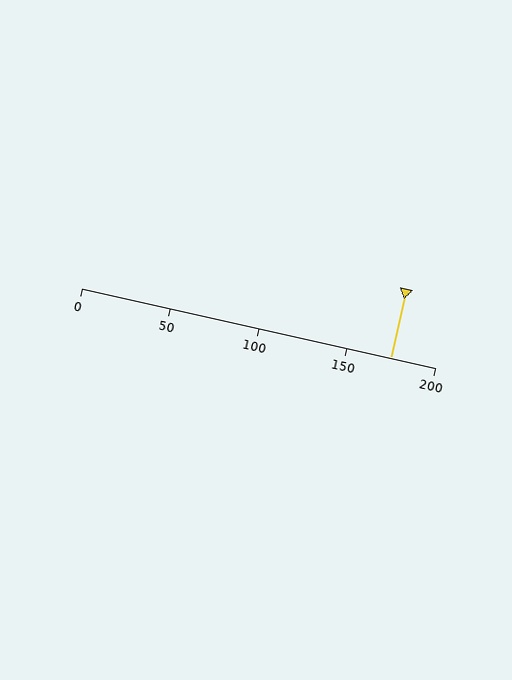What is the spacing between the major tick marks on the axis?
The major ticks are spaced 50 apart.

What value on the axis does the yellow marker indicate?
The marker indicates approximately 175.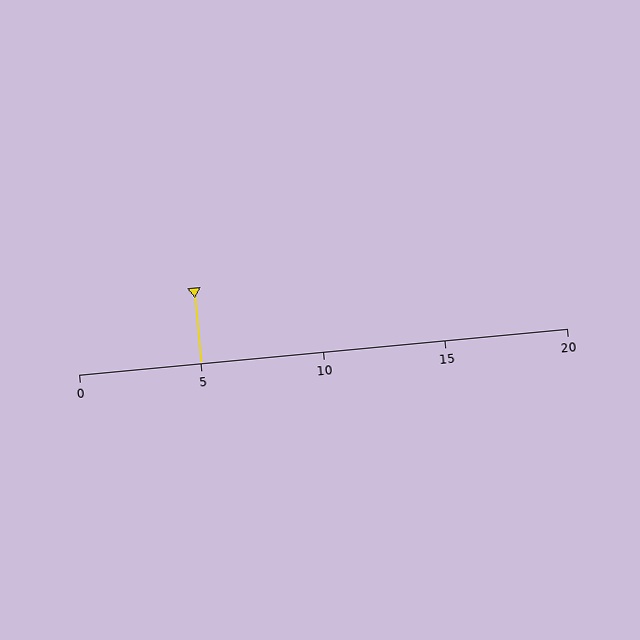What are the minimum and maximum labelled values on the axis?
The axis runs from 0 to 20.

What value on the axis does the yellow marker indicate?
The marker indicates approximately 5.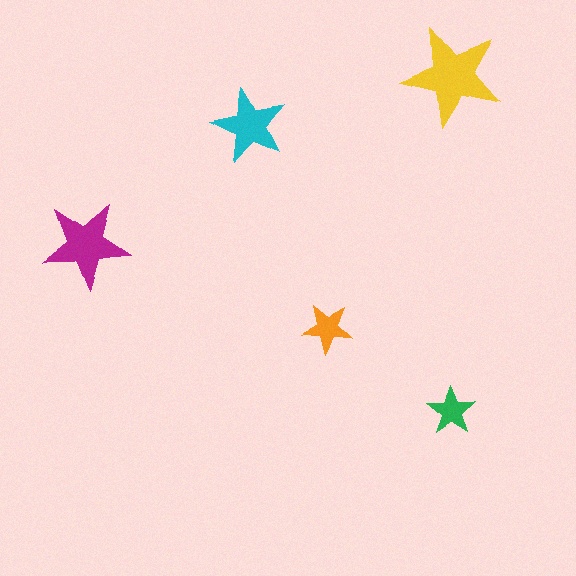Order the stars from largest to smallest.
the yellow one, the magenta one, the cyan one, the orange one, the green one.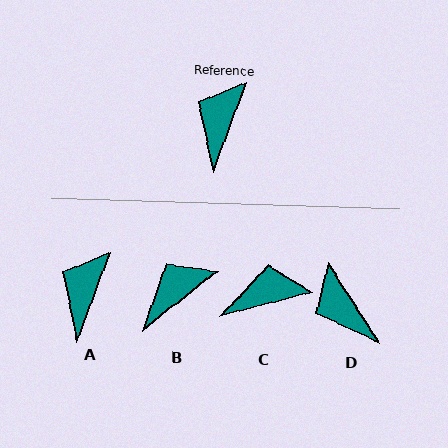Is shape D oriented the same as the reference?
No, it is off by about 54 degrees.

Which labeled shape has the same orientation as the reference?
A.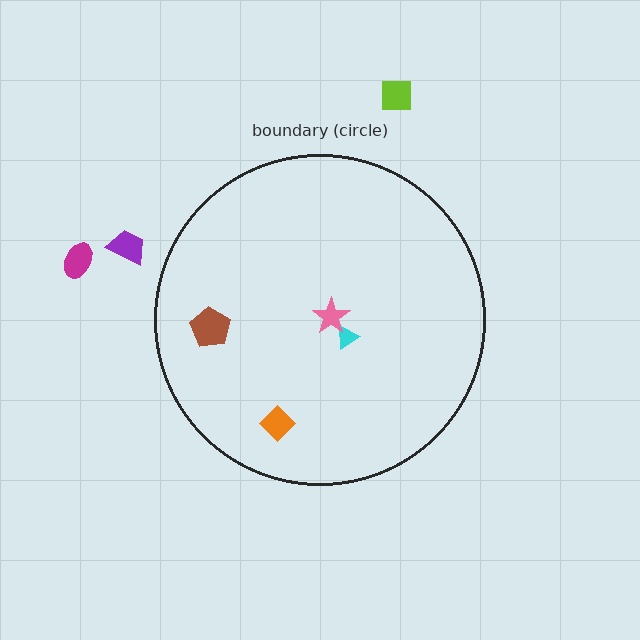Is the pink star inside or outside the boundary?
Inside.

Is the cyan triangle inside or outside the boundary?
Inside.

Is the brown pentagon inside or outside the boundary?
Inside.